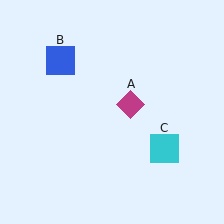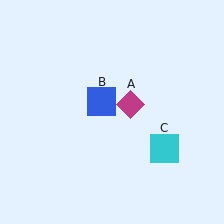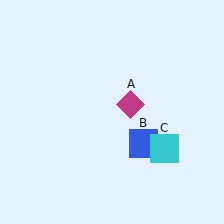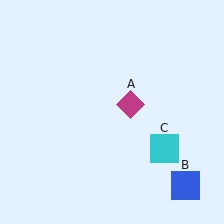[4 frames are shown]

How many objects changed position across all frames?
1 object changed position: blue square (object B).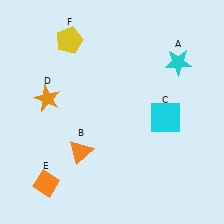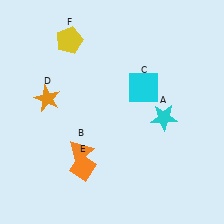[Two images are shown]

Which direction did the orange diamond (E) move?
The orange diamond (E) moved right.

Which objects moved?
The objects that moved are: the cyan star (A), the cyan square (C), the orange diamond (E).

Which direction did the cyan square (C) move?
The cyan square (C) moved up.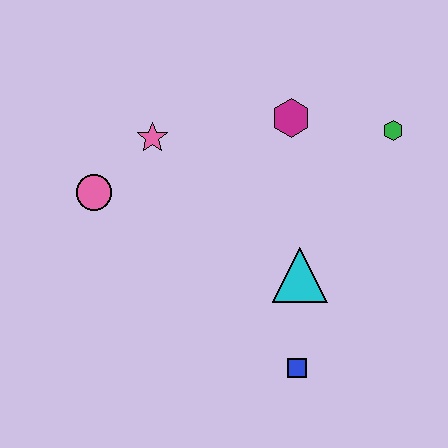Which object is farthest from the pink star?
The blue square is farthest from the pink star.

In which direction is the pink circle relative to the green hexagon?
The pink circle is to the left of the green hexagon.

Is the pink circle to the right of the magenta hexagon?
No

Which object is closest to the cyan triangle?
The blue square is closest to the cyan triangle.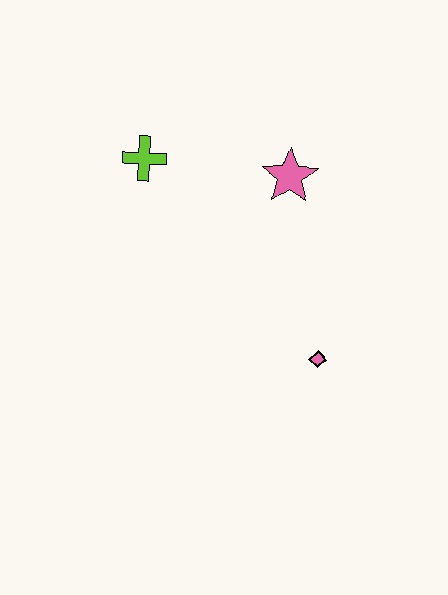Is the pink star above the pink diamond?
Yes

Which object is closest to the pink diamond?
The pink star is closest to the pink diamond.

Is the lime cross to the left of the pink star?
Yes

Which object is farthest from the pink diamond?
The lime cross is farthest from the pink diamond.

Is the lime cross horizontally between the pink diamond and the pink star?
No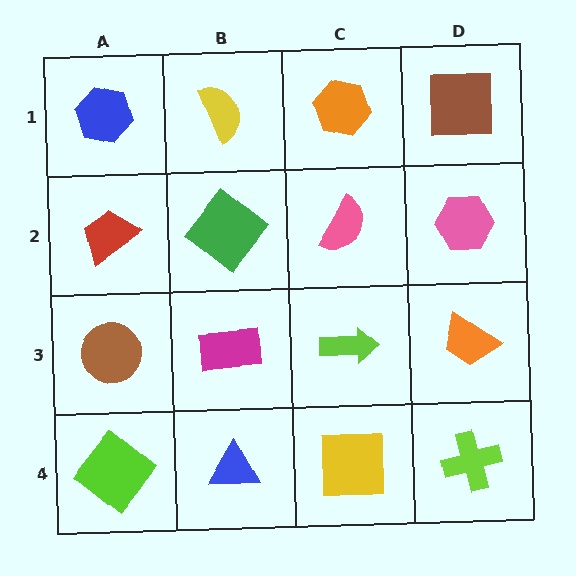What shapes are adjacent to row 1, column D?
A pink hexagon (row 2, column D), an orange hexagon (row 1, column C).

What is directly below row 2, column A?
A brown circle.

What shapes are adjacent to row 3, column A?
A red trapezoid (row 2, column A), a lime diamond (row 4, column A), a magenta rectangle (row 3, column B).